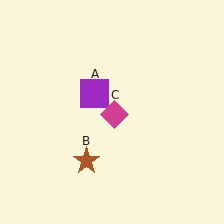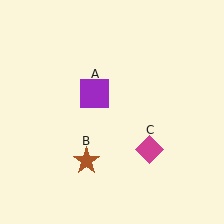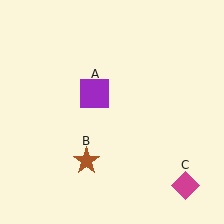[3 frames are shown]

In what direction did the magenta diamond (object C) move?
The magenta diamond (object C) moved down and to the right.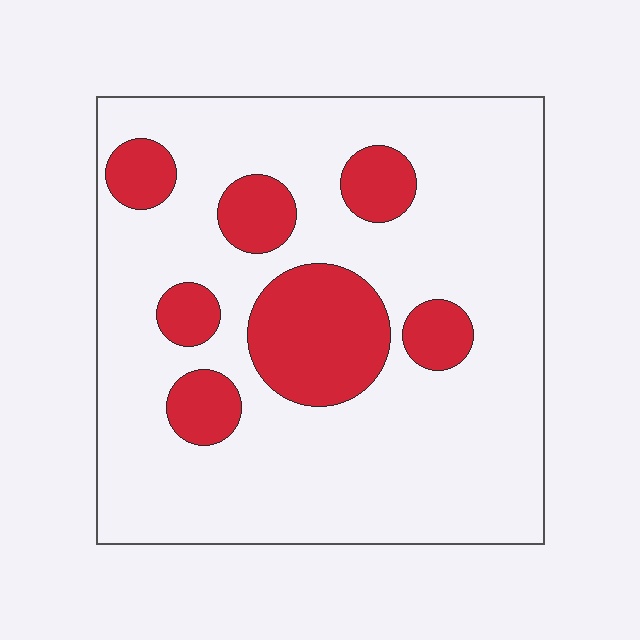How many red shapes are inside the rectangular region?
7.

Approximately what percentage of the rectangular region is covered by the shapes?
Approximately 20%.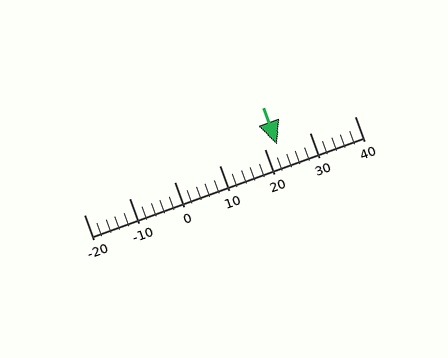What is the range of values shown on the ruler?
The ruler shows values from -20 to 40.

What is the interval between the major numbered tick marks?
The major tick marks are spaced 10 units apart.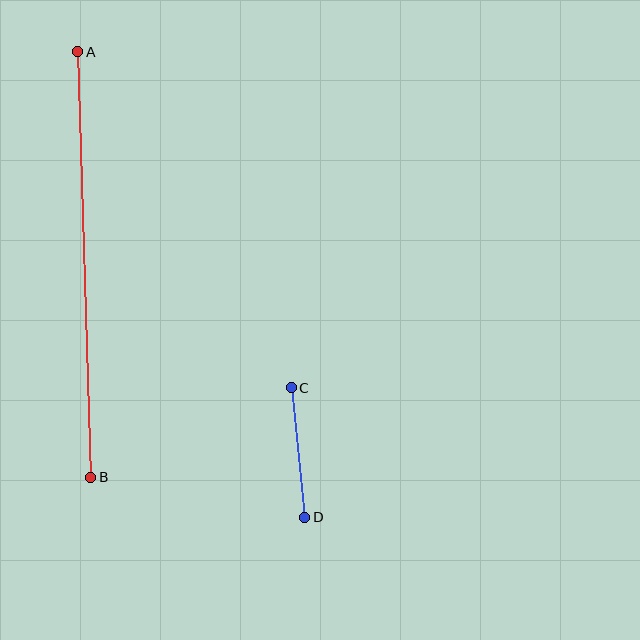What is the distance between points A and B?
The distance is approximately 425 pixels.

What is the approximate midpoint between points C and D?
The midpoint is at approximately (298, 453) pixels.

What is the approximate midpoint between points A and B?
The midpoint is at approximately (84, 265) pixels.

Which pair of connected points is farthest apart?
Points A and B are farthest apart.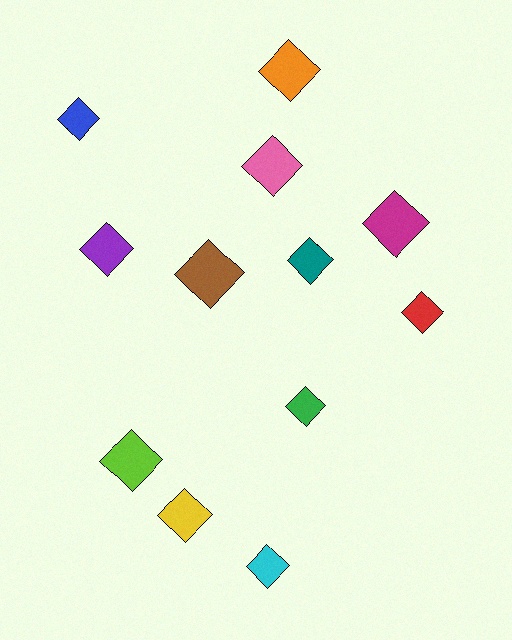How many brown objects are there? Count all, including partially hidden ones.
There is 1 brown object.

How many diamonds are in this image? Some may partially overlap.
There are 12 diamonds.